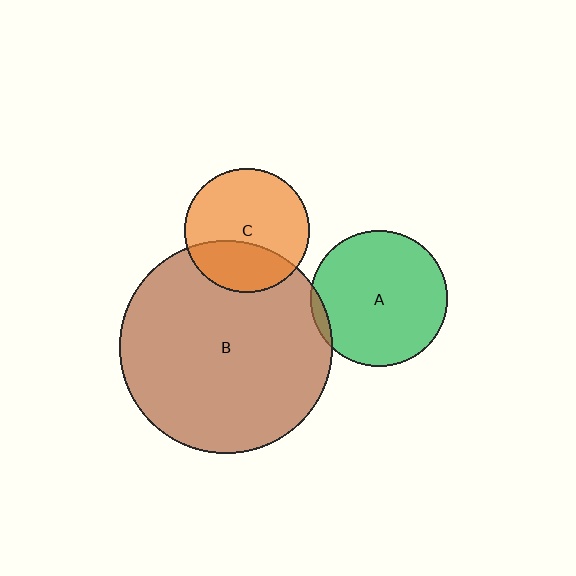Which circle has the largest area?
Circle B (brown).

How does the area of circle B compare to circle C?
Approximately 3.0 times.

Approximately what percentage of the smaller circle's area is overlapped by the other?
Approximately 30%.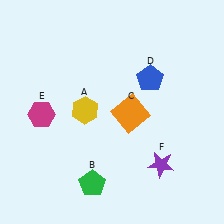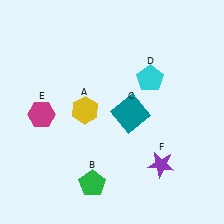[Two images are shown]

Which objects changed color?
C changed from orange to teal. D changed from blue to cyan.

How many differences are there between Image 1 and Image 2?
There are 2 differences between the two images.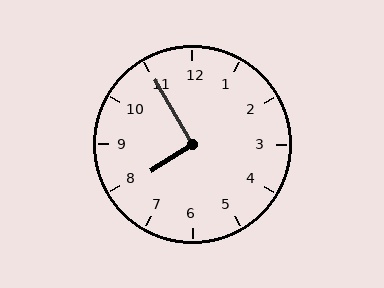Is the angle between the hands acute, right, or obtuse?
It is right.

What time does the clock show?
7:55.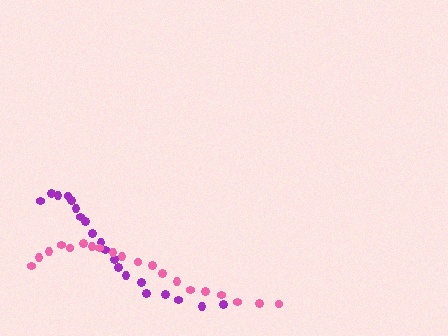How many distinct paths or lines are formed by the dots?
There are 2 distinct paths.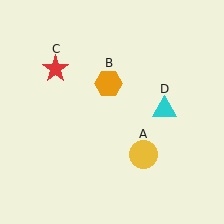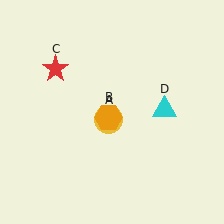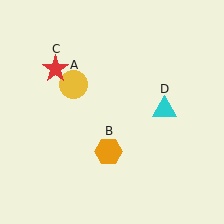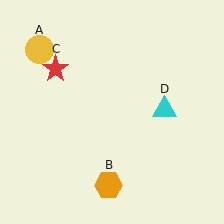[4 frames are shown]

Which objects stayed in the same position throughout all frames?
Red star (object C) and cyan triangle (object D) remained stationary.